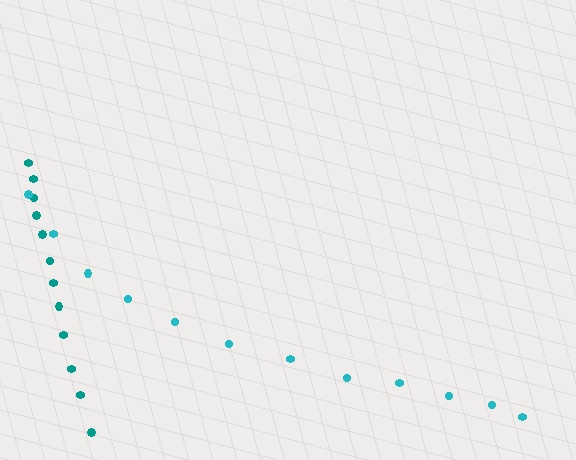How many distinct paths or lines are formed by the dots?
There are 2 distinct paths.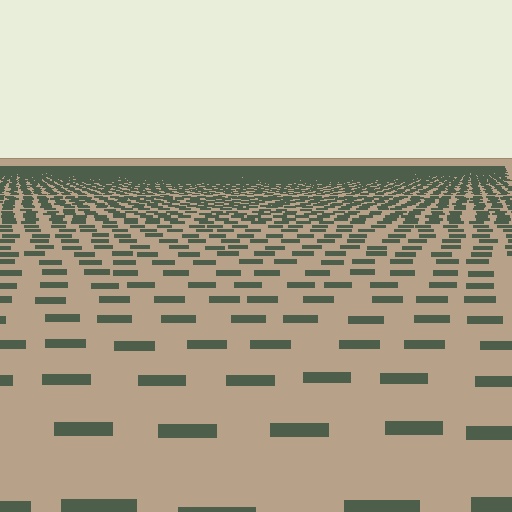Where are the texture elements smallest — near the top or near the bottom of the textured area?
Near the top.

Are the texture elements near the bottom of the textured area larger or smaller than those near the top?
Larger. Near the bottom, elements are closer to the viewer and appear at a bigger on-screen size.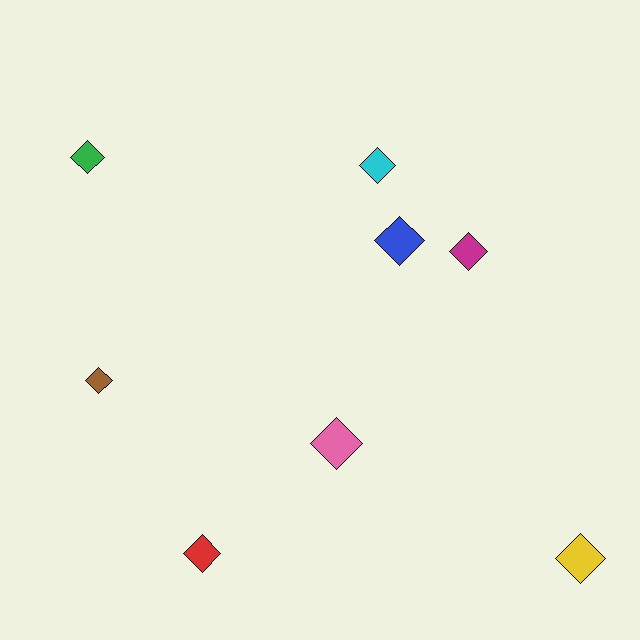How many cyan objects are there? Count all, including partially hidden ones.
There is 1 cyan object.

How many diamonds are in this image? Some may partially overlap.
There are 8 diamonds.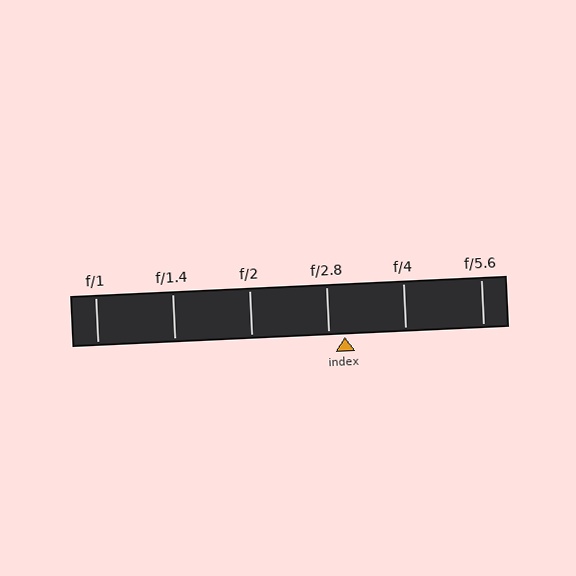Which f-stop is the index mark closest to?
The index mark is closest to f/2.8.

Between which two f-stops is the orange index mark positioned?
The index mark is between f/2.8 and f/4.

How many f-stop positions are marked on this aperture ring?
There are 6 f-stop positions marked.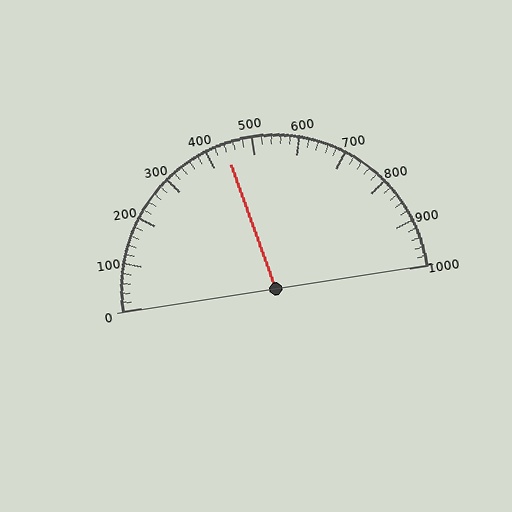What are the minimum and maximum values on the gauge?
The gauge ranges from 0 to 1000.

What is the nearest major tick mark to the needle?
The nearest major tick mark is 400.